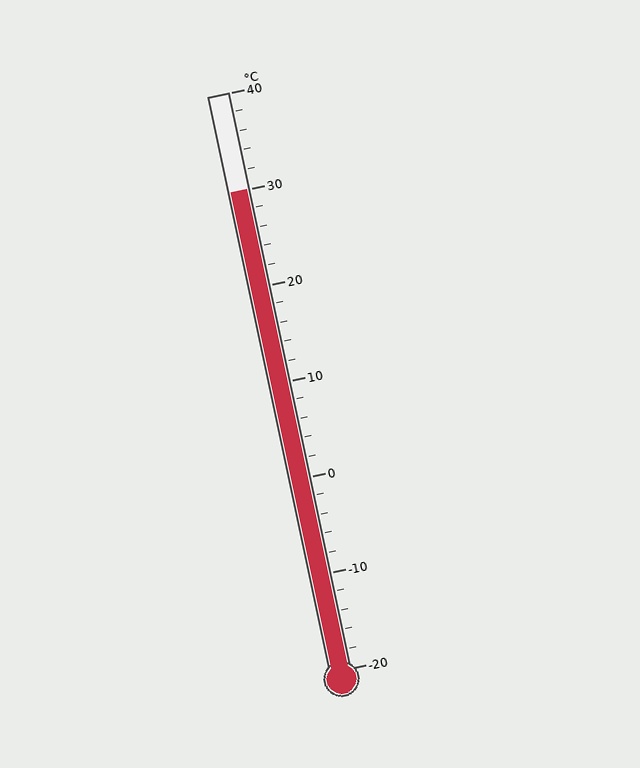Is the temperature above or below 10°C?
The temperature is above 10°C.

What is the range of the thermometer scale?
The thermometer scale ranges from -20°C to 40°C.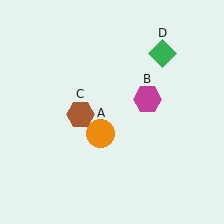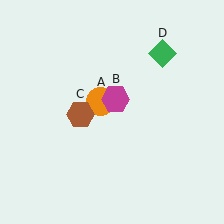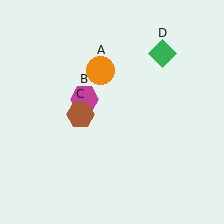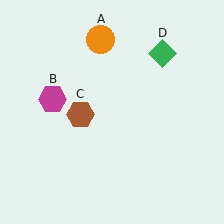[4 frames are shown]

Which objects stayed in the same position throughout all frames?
Brown hexagon (object C) and green diamond (object D) remained stationary.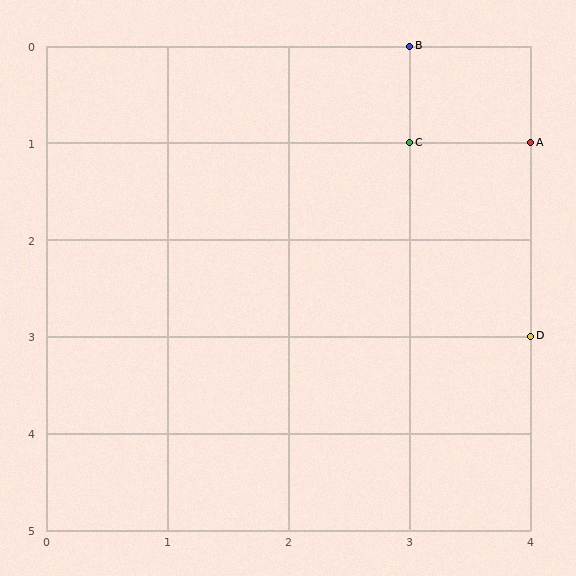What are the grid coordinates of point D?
Point D is at grid coordinates (4, 3).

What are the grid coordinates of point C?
Point C is at grid coordinates (3, 1).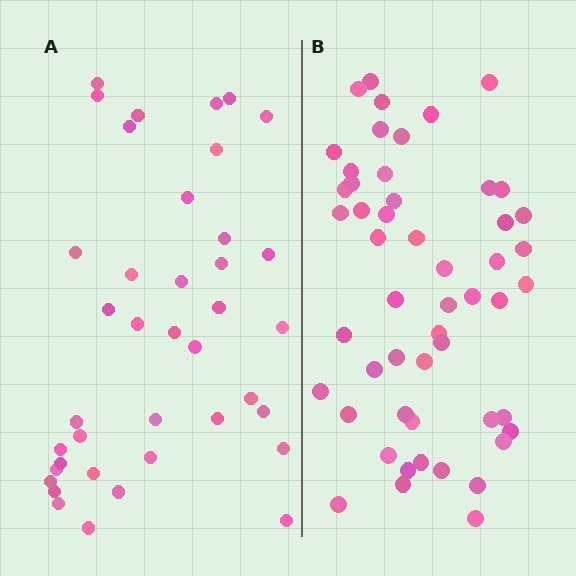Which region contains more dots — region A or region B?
Region B (the right region) has more dots.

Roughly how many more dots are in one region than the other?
Region B has approximately 15 more dots than region A.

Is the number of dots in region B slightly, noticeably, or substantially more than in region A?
Region B has noticeably more, but not dramatically so. The ratio is roughly 1.3 to 1.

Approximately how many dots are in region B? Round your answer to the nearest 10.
About 50 dots. (The exact count is 52, which rounds to 50.)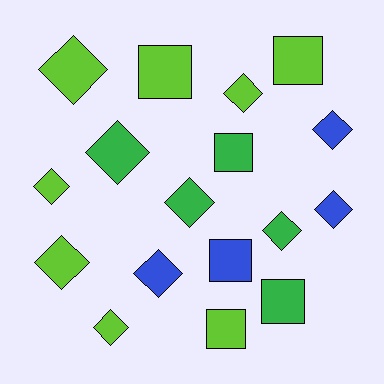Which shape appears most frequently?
Diamond, with 11 objects.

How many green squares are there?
There are 2 green squares.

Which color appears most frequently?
Lime, with 8 objects.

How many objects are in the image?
There are 17 objects.